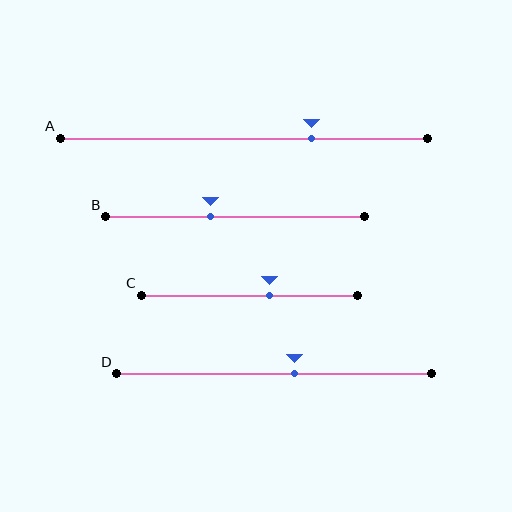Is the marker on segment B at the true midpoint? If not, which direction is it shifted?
No, the marker on segment B is shifted to the left by about 10% of the segment length.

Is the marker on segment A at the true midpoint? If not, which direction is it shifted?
No, the marker on segment A is shifted to the right by about 18% of the segment length.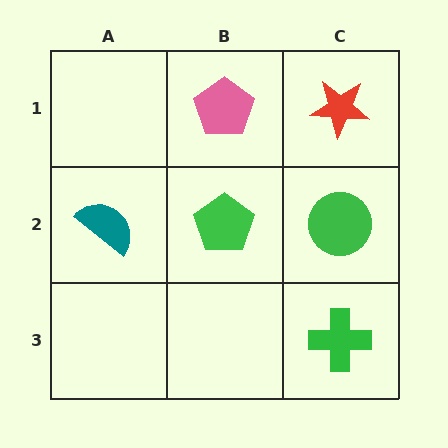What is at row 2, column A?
A teal semicircle.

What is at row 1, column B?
A pink pentagon.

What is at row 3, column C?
A green cross.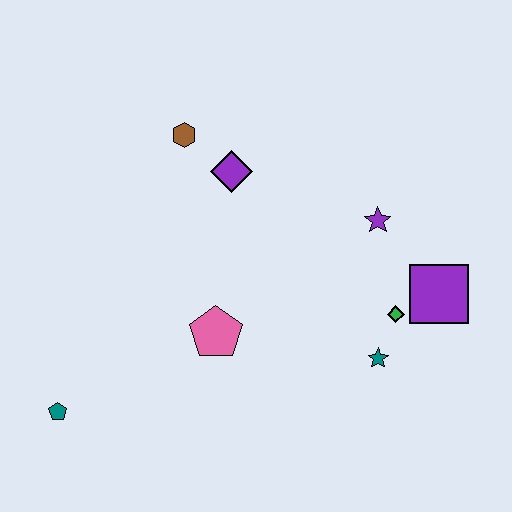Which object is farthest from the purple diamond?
The teal pentagon is farthest from the purple diamond.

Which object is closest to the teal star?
The green diamond is closest to the teal star.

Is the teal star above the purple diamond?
No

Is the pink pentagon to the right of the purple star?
No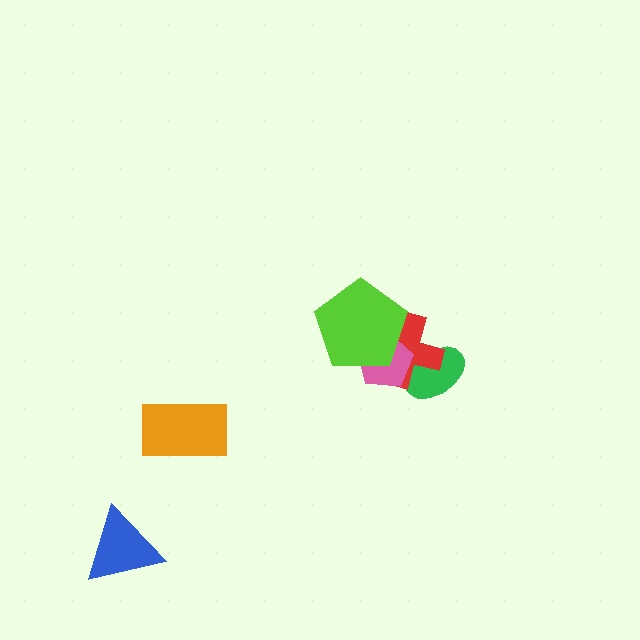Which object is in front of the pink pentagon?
The lime pentagon is in front of the pink pentagon.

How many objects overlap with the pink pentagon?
3 objects overlap with the pink pentagon.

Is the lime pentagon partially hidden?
No, no other shape covers it.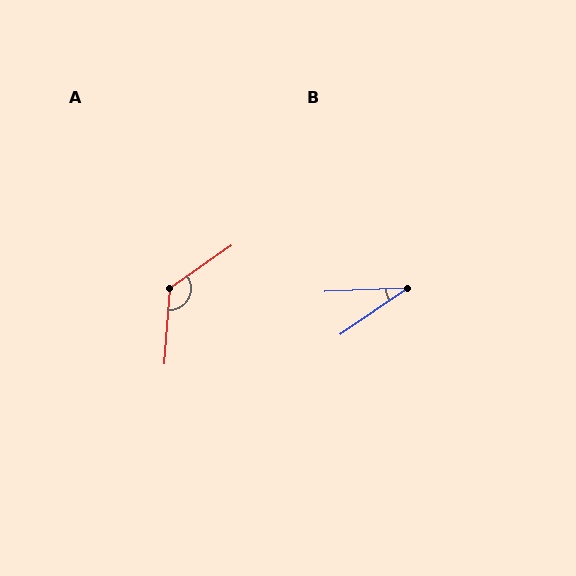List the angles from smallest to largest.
B (32°), A (129°).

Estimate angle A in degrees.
Approximately 129 degrees.